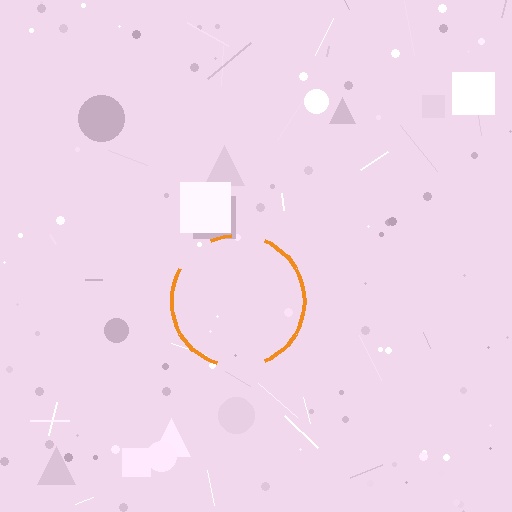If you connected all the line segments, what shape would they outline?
They would outline a circle.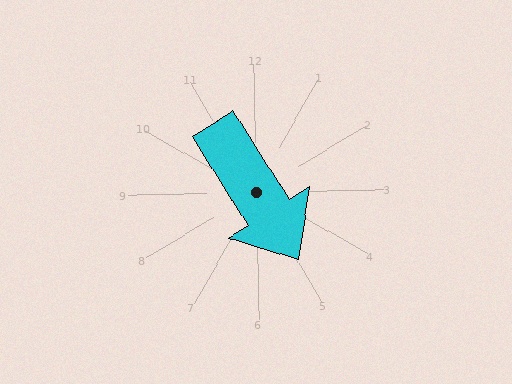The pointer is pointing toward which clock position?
Roughly 5 o'clock.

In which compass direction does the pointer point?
Southeast.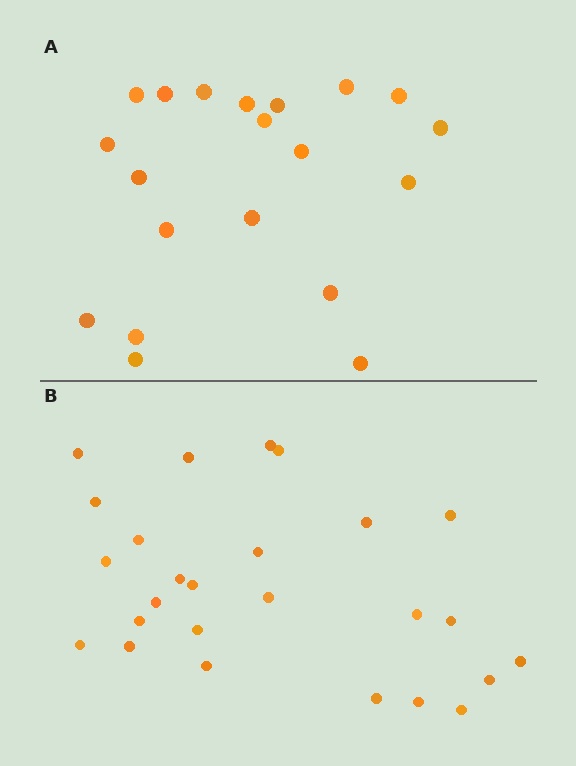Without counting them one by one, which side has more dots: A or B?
Region B (the bottom region) has more dots.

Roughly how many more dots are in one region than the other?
Region B has about 6 more dots than region A.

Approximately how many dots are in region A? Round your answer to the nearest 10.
About 20 dots.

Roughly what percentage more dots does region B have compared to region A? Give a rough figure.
About 30% more.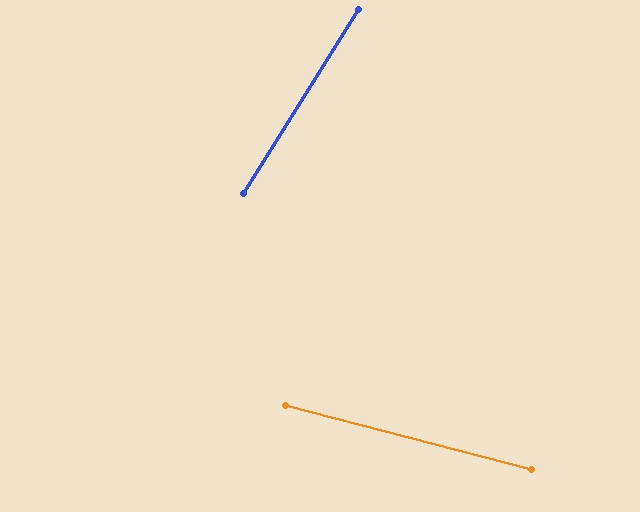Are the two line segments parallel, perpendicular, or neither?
Neither parallel nor perpendicular — they differ by about 72°.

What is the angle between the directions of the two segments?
Approximately 72 degrees.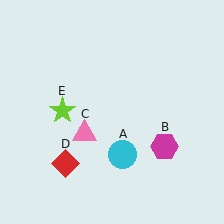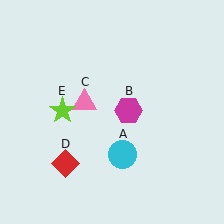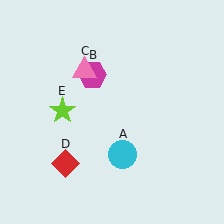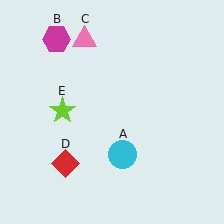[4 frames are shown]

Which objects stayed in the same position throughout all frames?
Cyan circle (object A) and red diamond (object D) and lime star (object E) remained stationary.